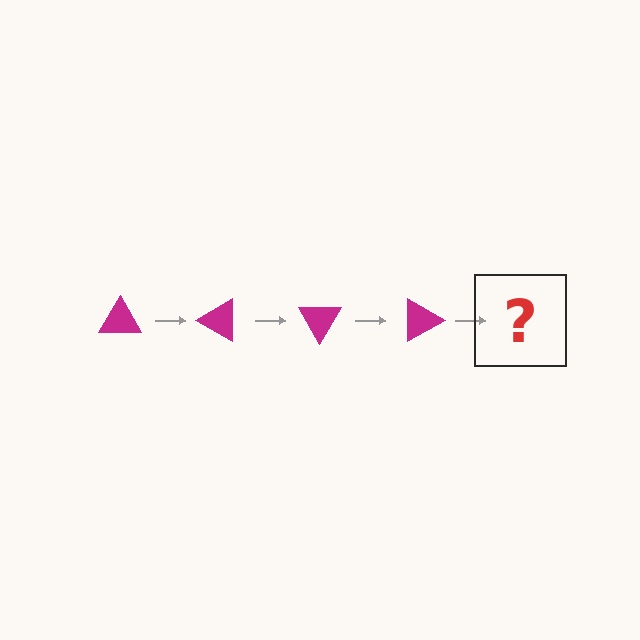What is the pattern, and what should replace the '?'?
The pattern is that the triangle rotates 30 degrees each step. The '?' should be a magenta triangle rotated 120 degrees.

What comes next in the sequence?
The next element should be a magenta triangle rotated 120 degrees.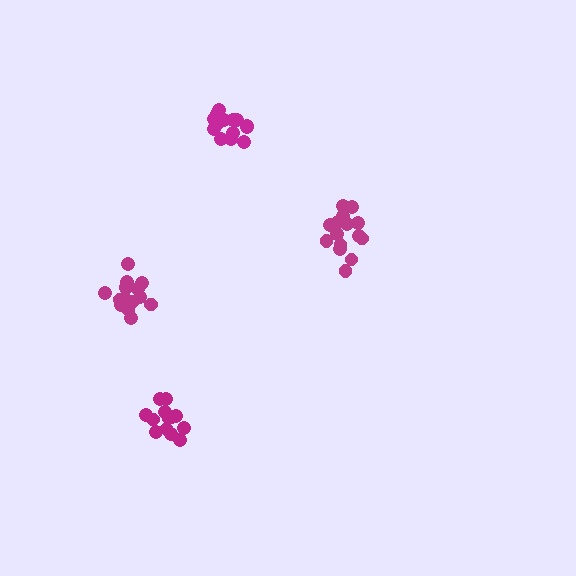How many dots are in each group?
Group 1: 13 dots, Group 2: 15 dots, Group 3: 14 dots, Group 4: 15 dots (57 total).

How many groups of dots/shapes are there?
There are 4 groups.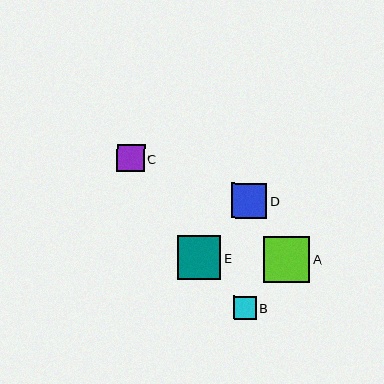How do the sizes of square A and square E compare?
Square A and square E are approximately the same size.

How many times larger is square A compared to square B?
Square A is approximately 2.0 times the size of square B.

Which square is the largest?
Square A is the largest with a size of approximately 46 pixels.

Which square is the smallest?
Square B is the smallest with a size of approximately 23 pixels.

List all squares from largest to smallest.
From largest to smallest: A, E, D, C, B.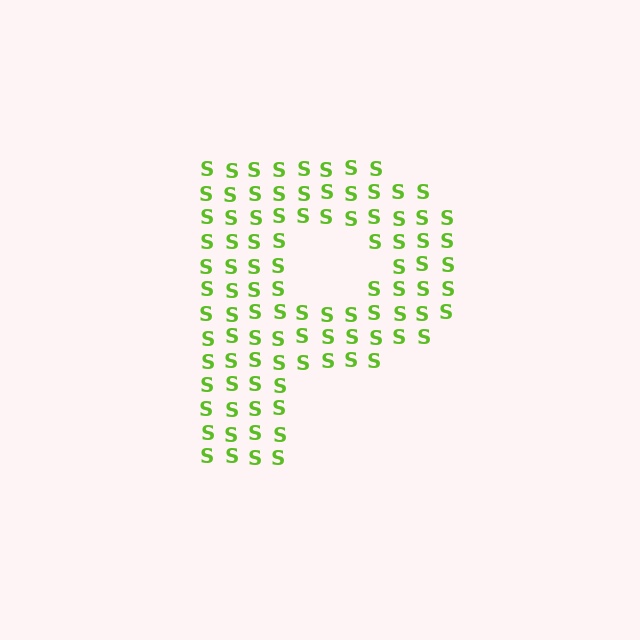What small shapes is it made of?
It is made of small letter S's.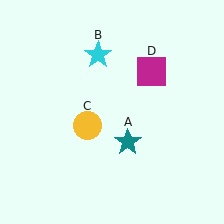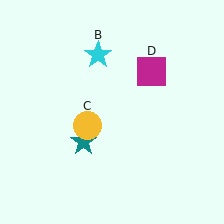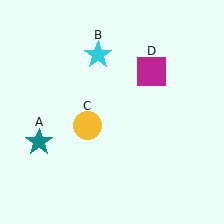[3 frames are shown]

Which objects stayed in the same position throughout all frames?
Cyan star (object B) and yellow circle (object C) and magenta square (object D) remained stationary.